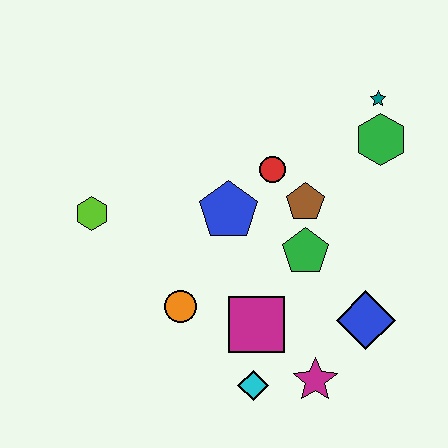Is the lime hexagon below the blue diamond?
No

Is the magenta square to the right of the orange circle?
Yes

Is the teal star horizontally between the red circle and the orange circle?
No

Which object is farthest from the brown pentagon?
The lime hexagon is farthest from the brown pentagon.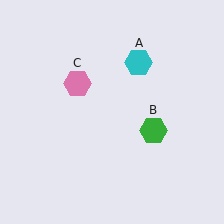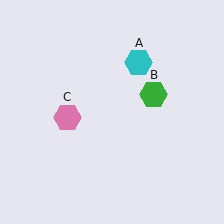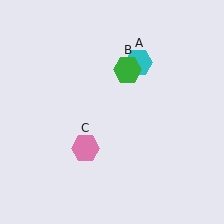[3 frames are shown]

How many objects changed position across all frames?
2 objects changed position: green hexagon (object B), pink hexagon (object C).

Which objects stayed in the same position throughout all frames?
Cyan hexagon (object A) remained stationary.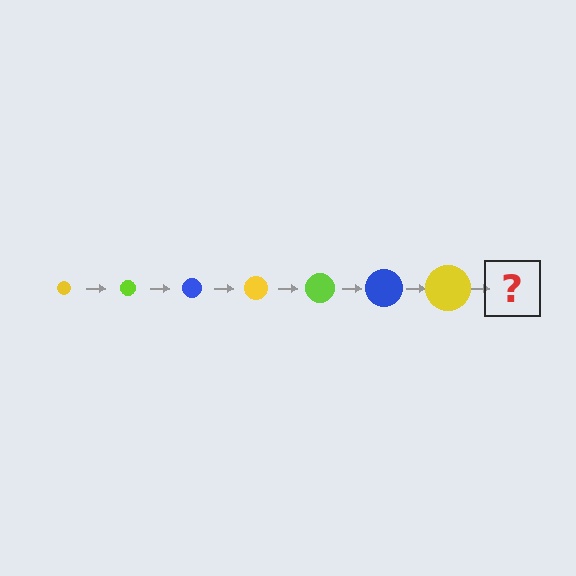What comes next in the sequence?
The next element should be a lime circle, larger than the previous one.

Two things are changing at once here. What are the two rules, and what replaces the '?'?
The two rules are that the circle grows larger each step and the color cycles through yellow, lime, and blue. The '?' should be a lime circle, larger than the previous one.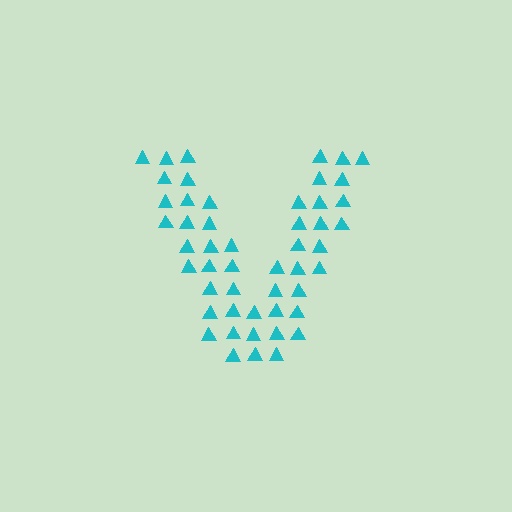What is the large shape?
The large shape is the letter V.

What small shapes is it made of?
It is made of small triangles.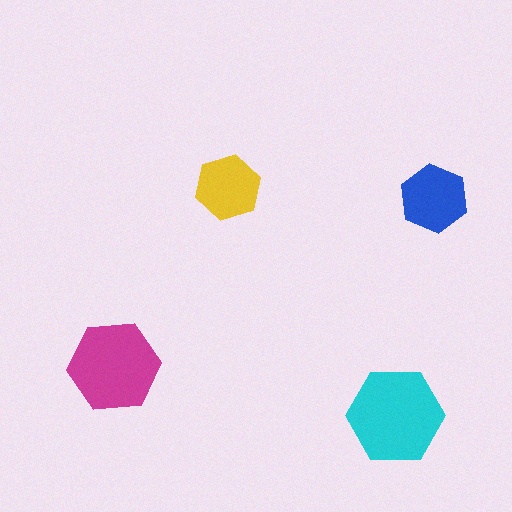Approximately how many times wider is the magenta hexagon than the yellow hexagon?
About 1.5 times wider.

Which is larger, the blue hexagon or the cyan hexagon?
The cyan one.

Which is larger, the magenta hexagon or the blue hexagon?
The magenta one.